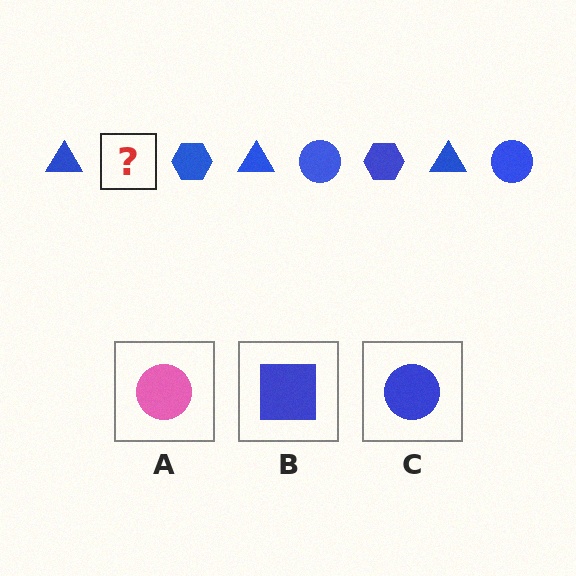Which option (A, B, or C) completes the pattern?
C.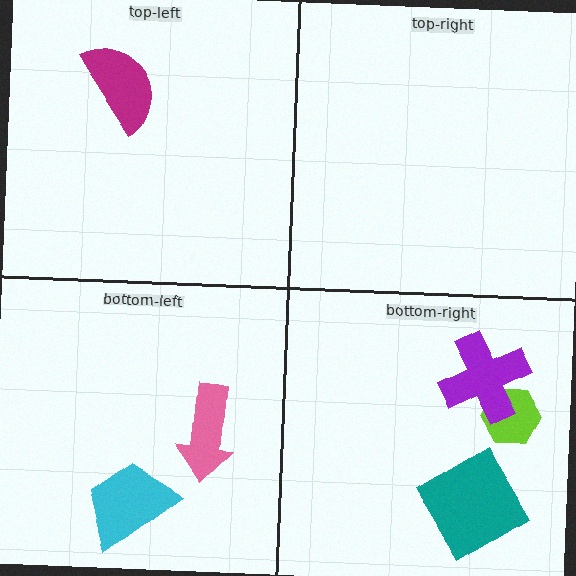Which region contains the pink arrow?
The bottom-left region.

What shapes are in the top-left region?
The magenta semicircle.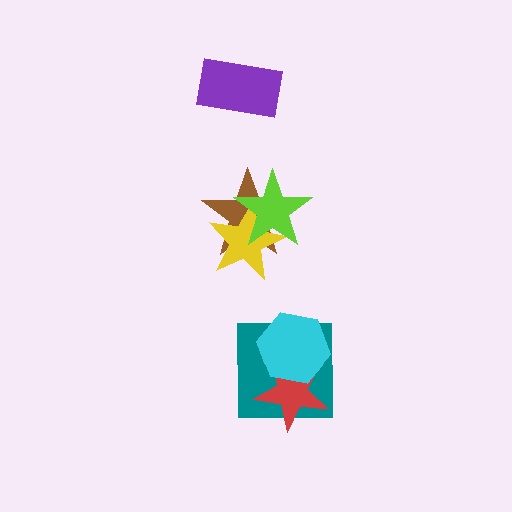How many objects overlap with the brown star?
2 objects overlap with the brown star.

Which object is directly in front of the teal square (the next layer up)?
The red star is directly in front of the teal square.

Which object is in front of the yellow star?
The lime star is in front of the yellow star.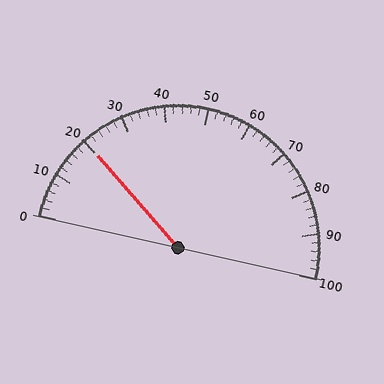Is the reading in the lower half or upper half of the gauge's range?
The reading is in the lower half of the range (0 to 100).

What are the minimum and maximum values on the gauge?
The gauge ranges from 0 to 100.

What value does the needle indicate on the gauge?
The needle indicates approximately 20.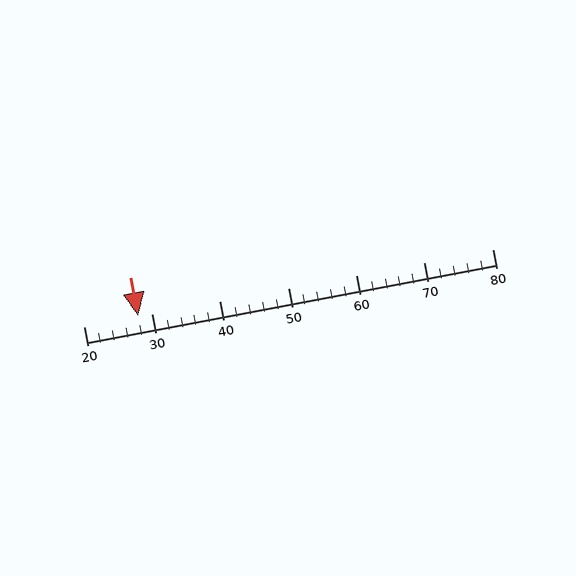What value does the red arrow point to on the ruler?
The red arrow points to approximately 28.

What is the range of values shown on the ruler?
The ruler shows values from 20 to 80.